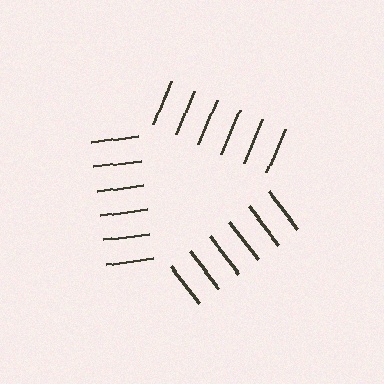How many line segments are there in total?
18 — 6 along each of the 3 edges.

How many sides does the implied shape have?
3 sides — the line-ends trace a triangle.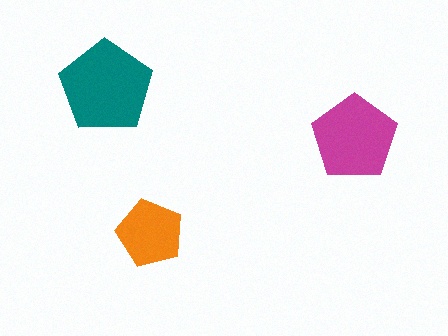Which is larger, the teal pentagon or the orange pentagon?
The teal one.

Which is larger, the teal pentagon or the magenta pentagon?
The teal one.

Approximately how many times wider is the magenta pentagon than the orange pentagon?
About 1.5 times wider.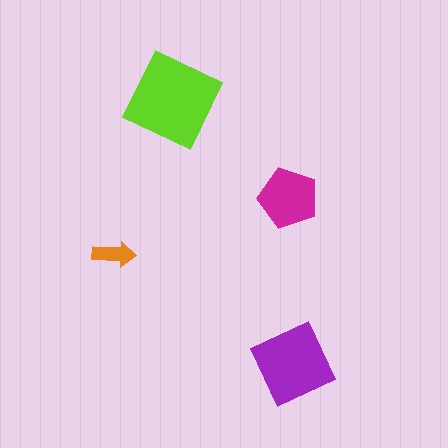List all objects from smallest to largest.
The orange arrow, the magenta pentagon, the purple diamond, the lime square.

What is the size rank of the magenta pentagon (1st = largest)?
3rd.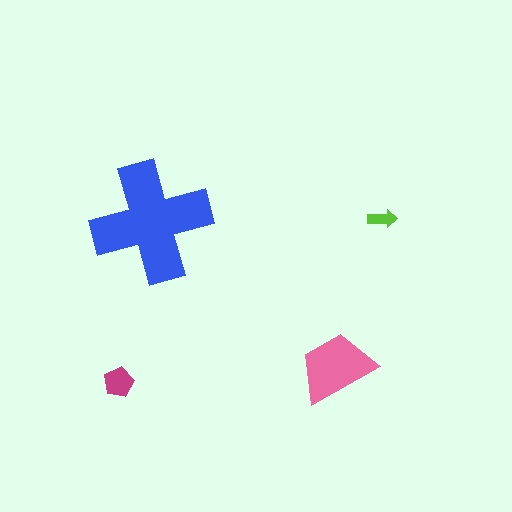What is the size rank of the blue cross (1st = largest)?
1st.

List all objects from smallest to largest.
The lime arrow, the magenta pentagon, the pink trapezoid, the blue cross.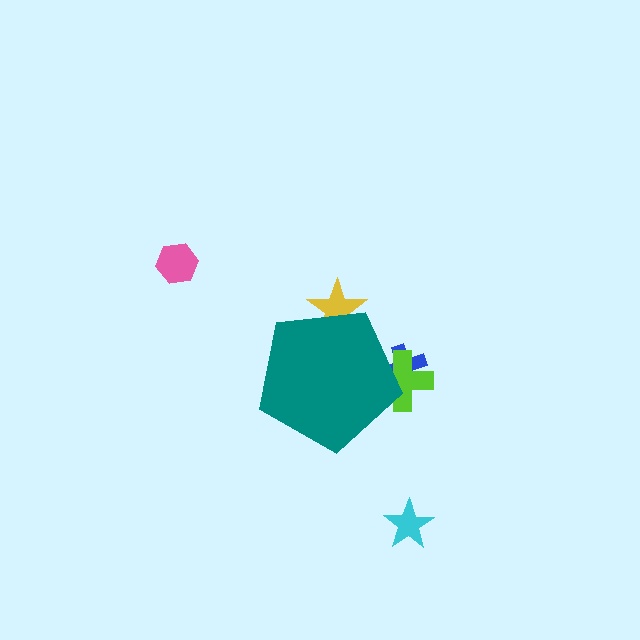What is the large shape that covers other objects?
A teal pentagon.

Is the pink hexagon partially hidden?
No, the pink hexagon is fully visible.